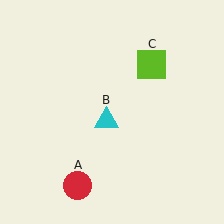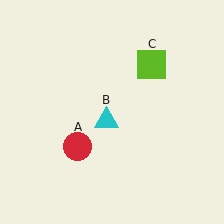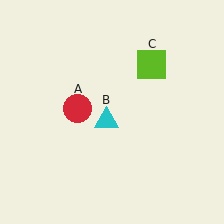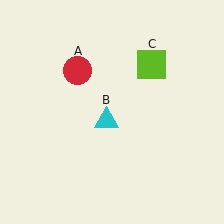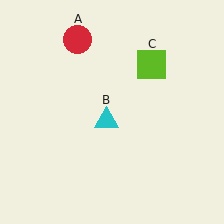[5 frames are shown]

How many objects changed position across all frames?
1 object changed position: red circle (object A).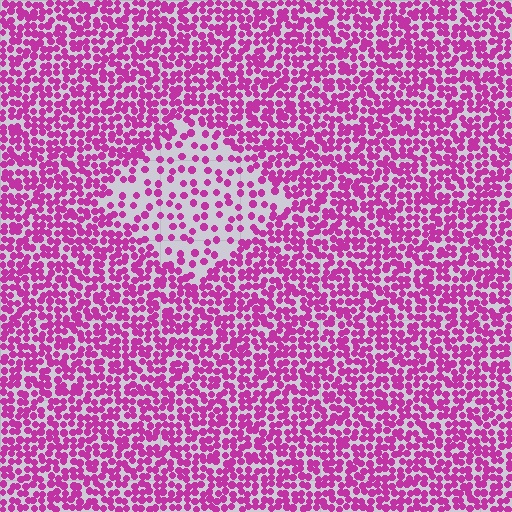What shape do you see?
I see a diamond.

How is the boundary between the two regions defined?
The boundary is defined by a change in element density (approximately 2.4x ratio). All elements are the same color, size, and shape.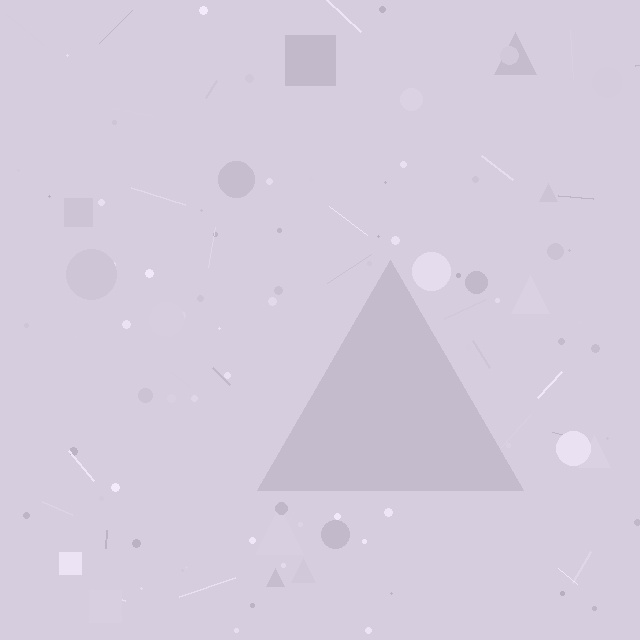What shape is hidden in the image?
A triangle is hidden in the image.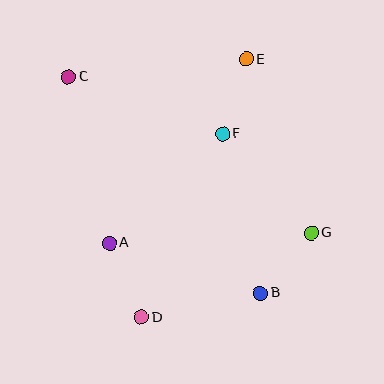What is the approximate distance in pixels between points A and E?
The distance between A and E is approximately 229 pixels.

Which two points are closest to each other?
Points E and F are closest to each other.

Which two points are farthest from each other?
Points B and C are farthest from each other.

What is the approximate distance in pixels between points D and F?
The distance between D and F is approximately 200 pixels.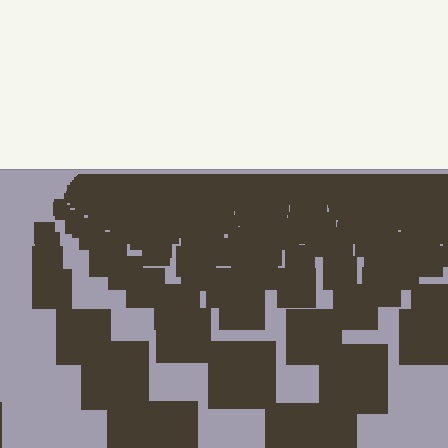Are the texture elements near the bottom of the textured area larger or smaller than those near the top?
Larger. Near the bottom, elements are closer to the viewer and appear at a bigger on-screen size.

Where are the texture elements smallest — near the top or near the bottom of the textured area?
Near the top.